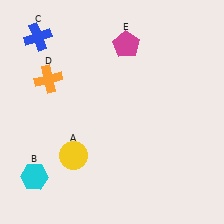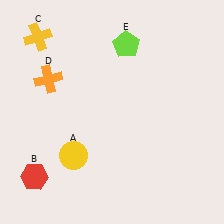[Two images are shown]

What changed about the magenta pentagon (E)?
In Image 1, E is magenta. In Image 2, it changed to lime.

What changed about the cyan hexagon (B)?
In Image 1, B is cyan. In Image 2, it changed to red.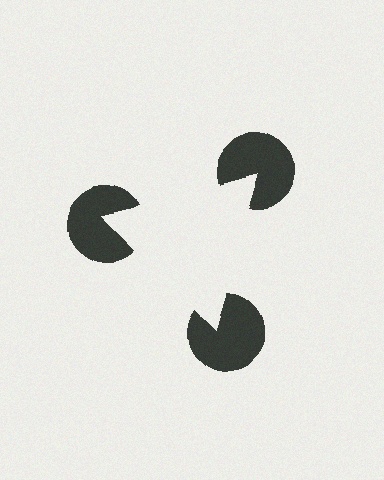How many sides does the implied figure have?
3 sides.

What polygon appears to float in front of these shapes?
An illusory triangle — its edges are inferred from the aligned wedge cuts in the pac-man discs, not physically drawn.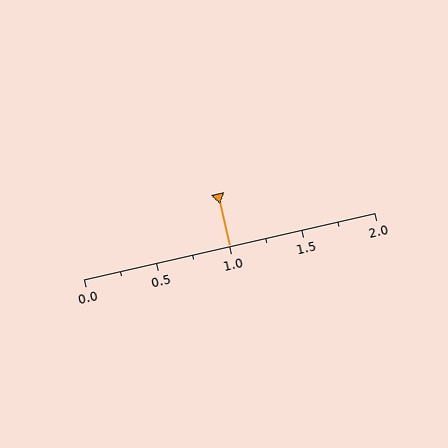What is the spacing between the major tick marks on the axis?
The major ticks are spaced 0.5 apart.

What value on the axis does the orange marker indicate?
The marker indicates approximately 1.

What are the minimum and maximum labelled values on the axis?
The axis runs from 0.0 to 2.0.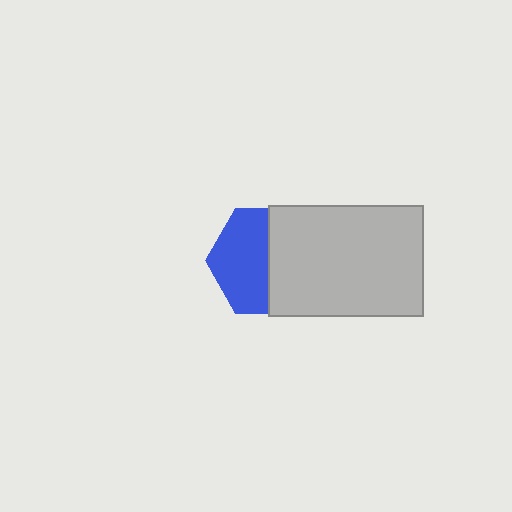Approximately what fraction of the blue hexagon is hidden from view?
Roughly 48% of the blue hexagon is hidden behind the light gray rectangle.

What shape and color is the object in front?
The object in front is a light gray rectangle.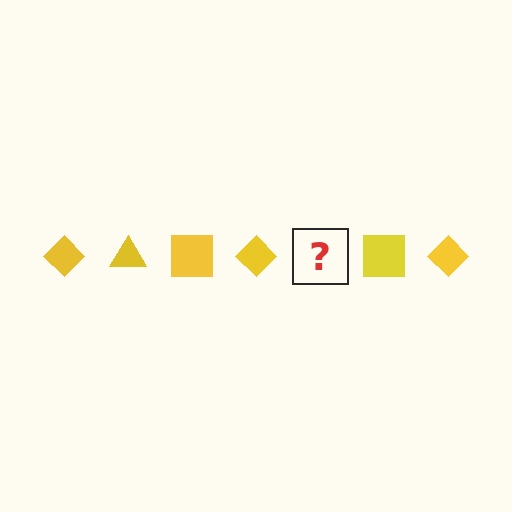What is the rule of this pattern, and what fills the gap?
The rule is that the pattern cycles through diamond, triangle, square shapes in yellow. The gap should be filled with a yellow triangle.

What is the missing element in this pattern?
The missing element is a yellow triangle.